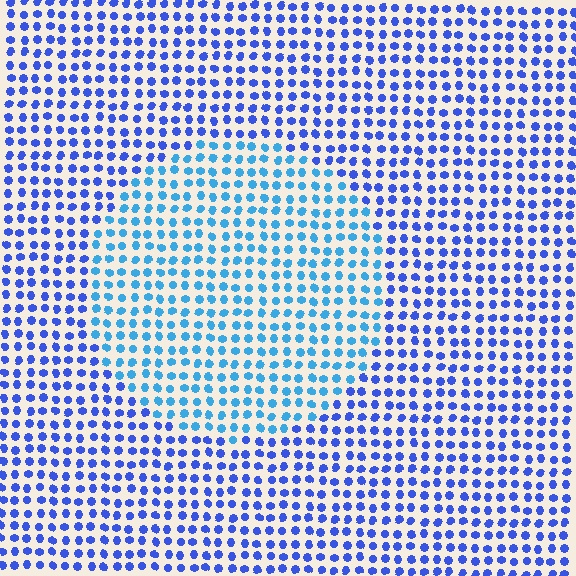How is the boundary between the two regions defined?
The boundary is defined purely by a slight shift in hue (about 30 degrees). Spacing, size, and orientation are identical on both sides.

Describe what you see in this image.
The image is filled with small blue elements in a uniform arrangement. A circle-shaped region is visible where the elements are tinted to a slightly different hue, forming a subtle color boundary.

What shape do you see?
I see a circle.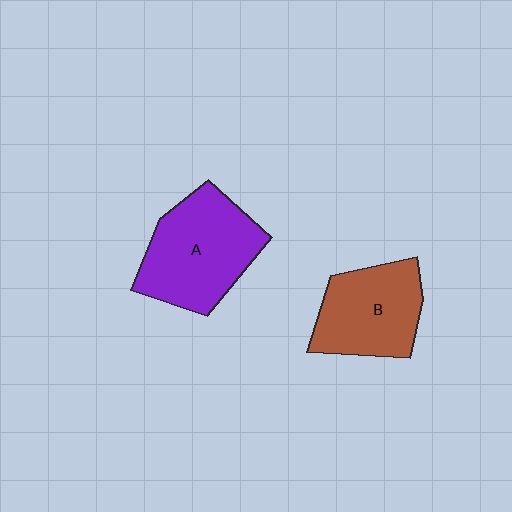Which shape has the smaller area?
Shape B (brown).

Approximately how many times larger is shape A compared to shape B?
Approximately 1.2 times.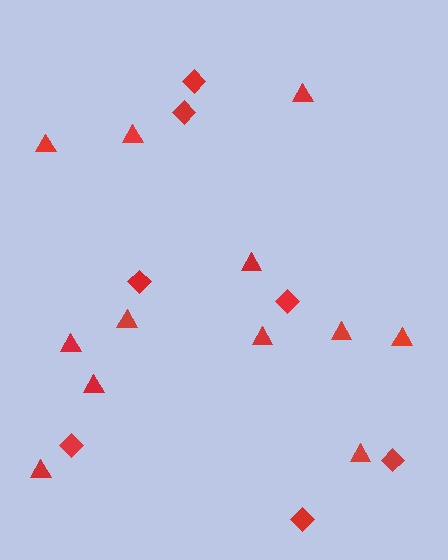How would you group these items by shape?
There are 2 groups: one group of triangles (12) and one group of diamonds (7).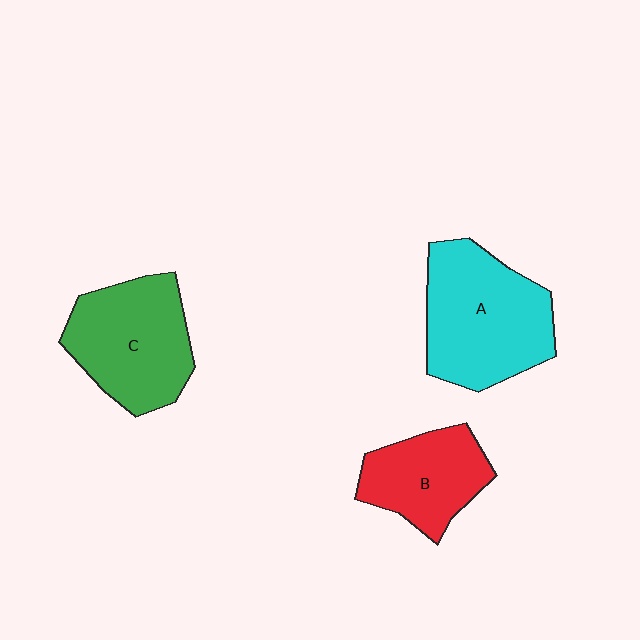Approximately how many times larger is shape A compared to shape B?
Approximately 1.5 times.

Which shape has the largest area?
Shape A (cyan).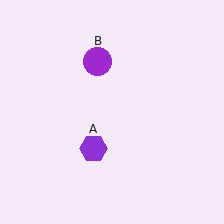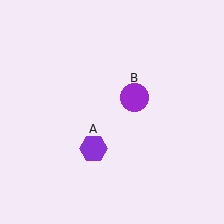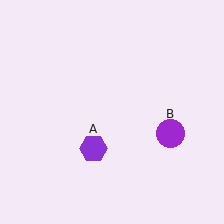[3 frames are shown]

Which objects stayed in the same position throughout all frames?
Purple hexagon (object A) remained stationary.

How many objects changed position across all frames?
1 object changed position: purple circle (object B).